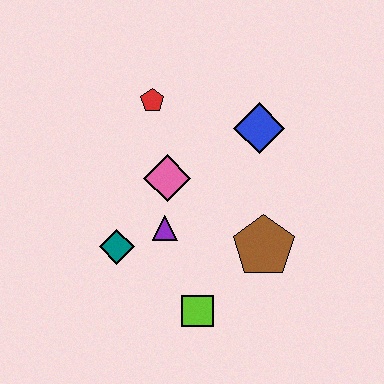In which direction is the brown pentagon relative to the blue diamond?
The brown pentagon is below the blue diamond.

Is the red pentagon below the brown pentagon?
No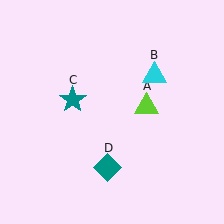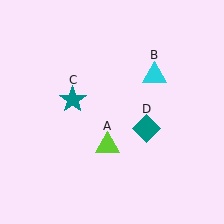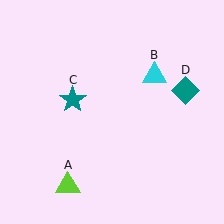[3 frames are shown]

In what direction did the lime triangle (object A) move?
The lime triangle (object A) moved down and to the left.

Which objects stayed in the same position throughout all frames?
Cyan triangle (object B) and teal star (object C) remained stationary.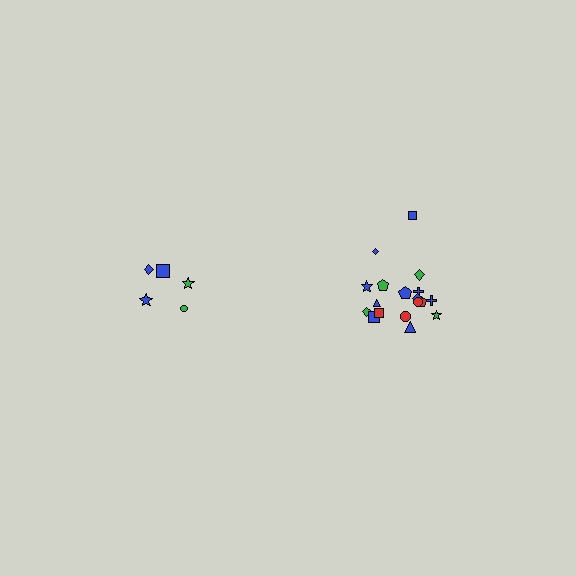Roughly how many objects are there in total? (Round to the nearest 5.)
Roughly 25 objects in total.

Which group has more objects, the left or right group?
The right group.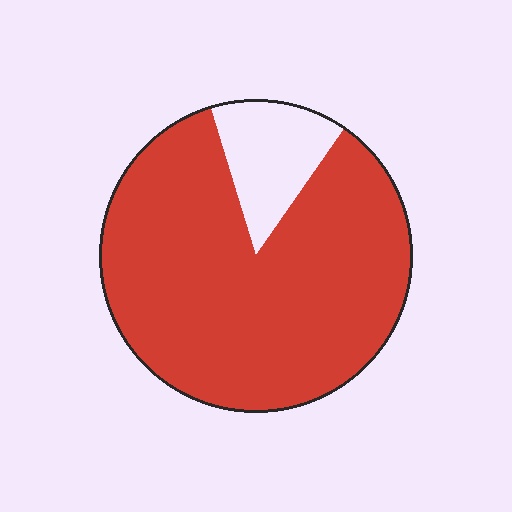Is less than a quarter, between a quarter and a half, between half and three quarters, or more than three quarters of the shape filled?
More than three quarters.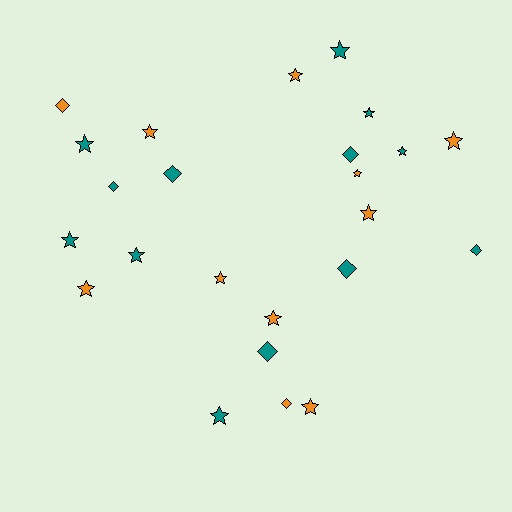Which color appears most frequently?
Teal, with 13 objects.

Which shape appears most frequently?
Star, with 16 objects.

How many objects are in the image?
There are 24 objects.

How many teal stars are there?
There are 7 teal stars.